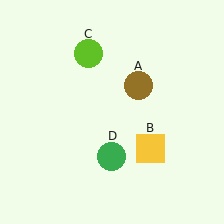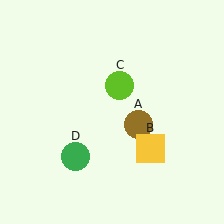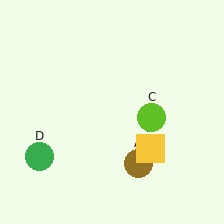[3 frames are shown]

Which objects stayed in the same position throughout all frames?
Yellow square (object B) remained stationary.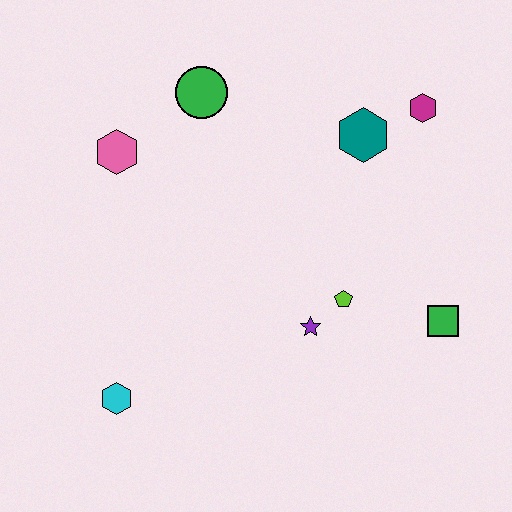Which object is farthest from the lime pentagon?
The pink hexagon is farthest from the lime pentagon.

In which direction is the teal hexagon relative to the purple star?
The teal hexagon is above the purple star.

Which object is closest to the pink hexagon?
The green circle is closest to the pink hexagon.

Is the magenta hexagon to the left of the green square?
Yes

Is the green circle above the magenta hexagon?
Yes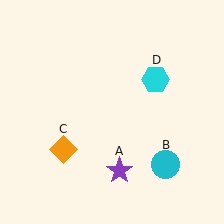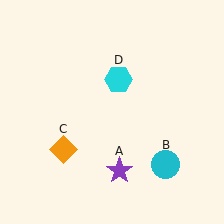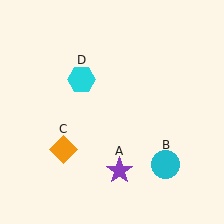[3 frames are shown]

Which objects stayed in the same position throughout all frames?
Purple star (object A) and cyan circle (object B) and orange diamond (object C) remained stationary.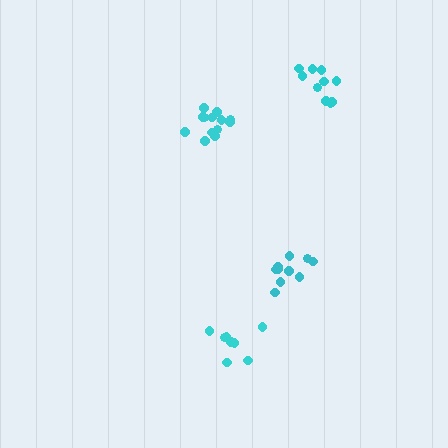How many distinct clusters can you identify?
There are 4 distinct clusters.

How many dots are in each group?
Group 1: 10 dots, Group 2: 13 dots, Group 3: 10 dots, Group 4: 9 dots (42 total).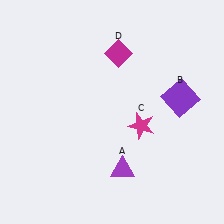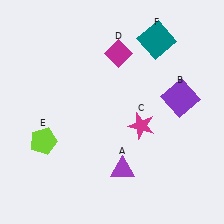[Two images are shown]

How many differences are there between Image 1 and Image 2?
There are 2 differences between the two images.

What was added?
A lime pentagon (E), a teal square (F) were added in Image 2.